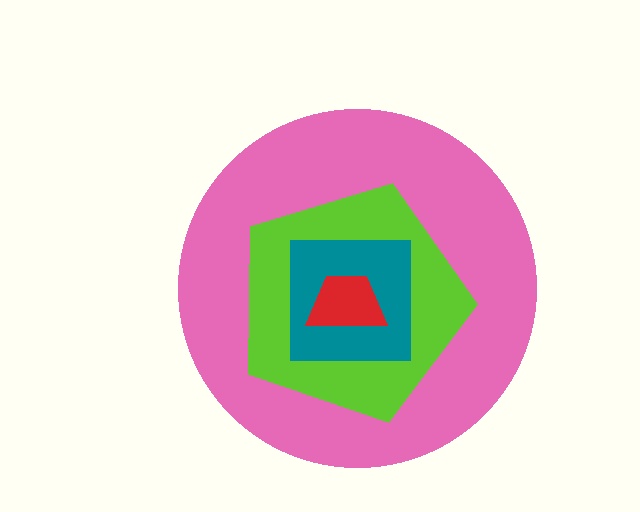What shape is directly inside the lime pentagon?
The teal square.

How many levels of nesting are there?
4.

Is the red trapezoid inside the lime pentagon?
Yes.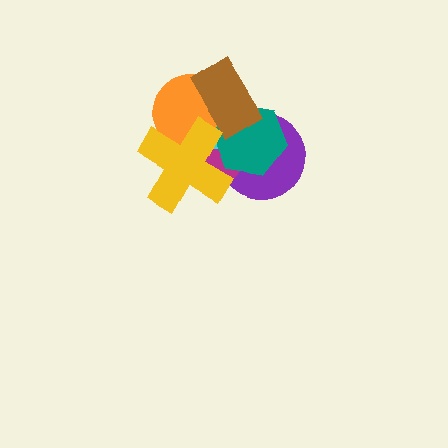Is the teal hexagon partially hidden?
Yes, it is partially covered by another shape.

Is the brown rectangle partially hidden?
No, no other shape covers it.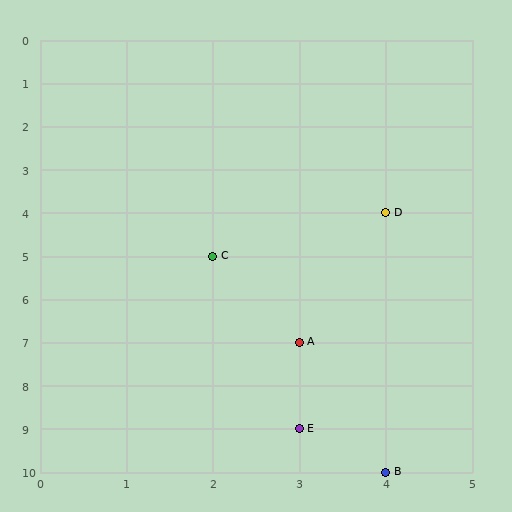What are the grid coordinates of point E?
Point E is at grid coordinates (3, 9).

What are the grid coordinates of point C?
Point C is at grid coordinates (2, 5).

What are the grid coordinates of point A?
Point A is at grid coordinates (3, 7).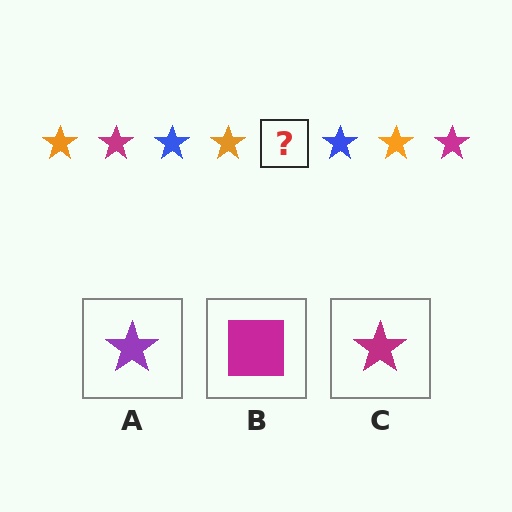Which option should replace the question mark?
Option C.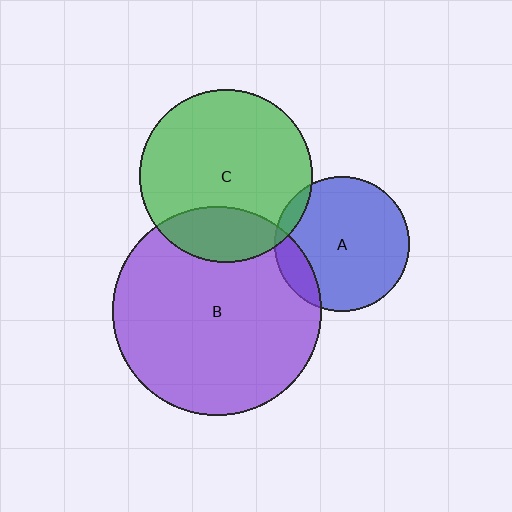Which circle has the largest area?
Circle B (purple).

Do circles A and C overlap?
Yes.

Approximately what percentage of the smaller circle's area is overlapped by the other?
Approximately 5%.